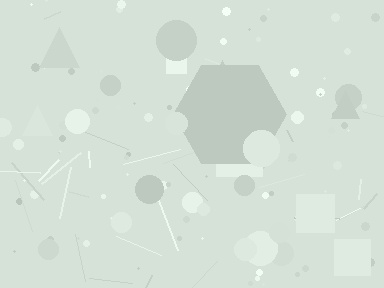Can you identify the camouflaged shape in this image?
The camouflaged shape is a hexagon.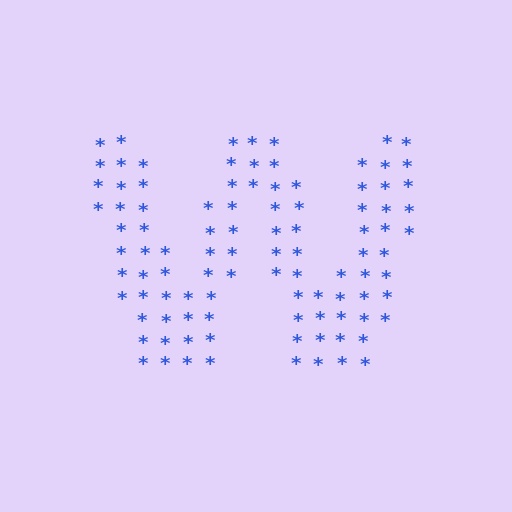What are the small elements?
The small elements are asterisks.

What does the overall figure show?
The overall figure shows the letter W.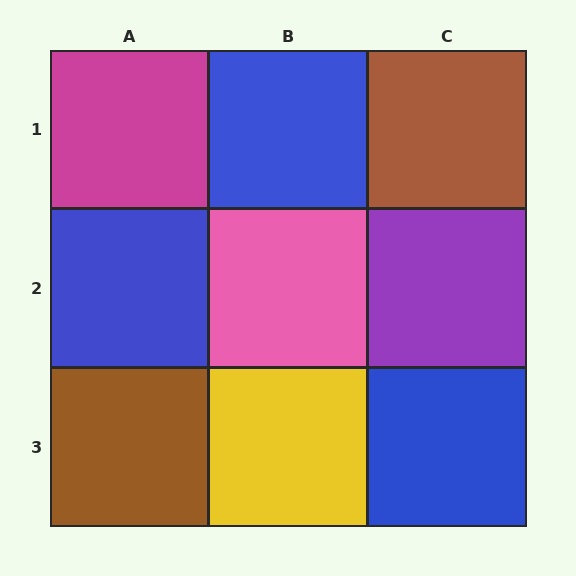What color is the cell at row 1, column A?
Magenta.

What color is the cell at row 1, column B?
Blue.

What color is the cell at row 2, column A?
Blue.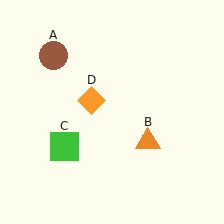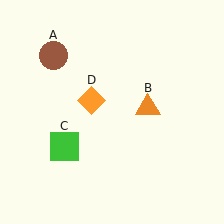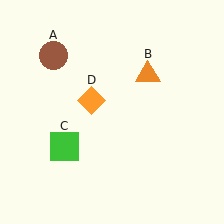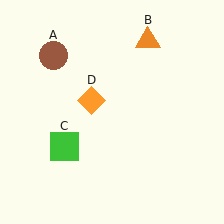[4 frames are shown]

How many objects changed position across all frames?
1 object changed position: orange triangle (object B).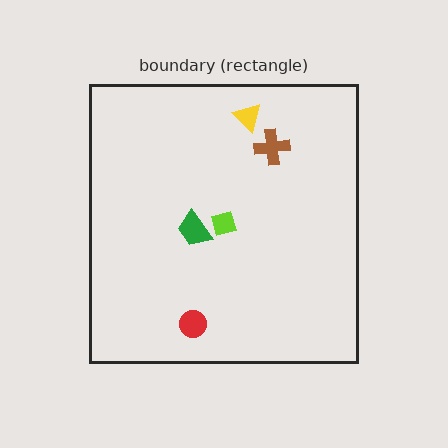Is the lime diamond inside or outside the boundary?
Inside.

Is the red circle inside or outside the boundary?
Inside.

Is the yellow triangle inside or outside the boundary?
Inside.